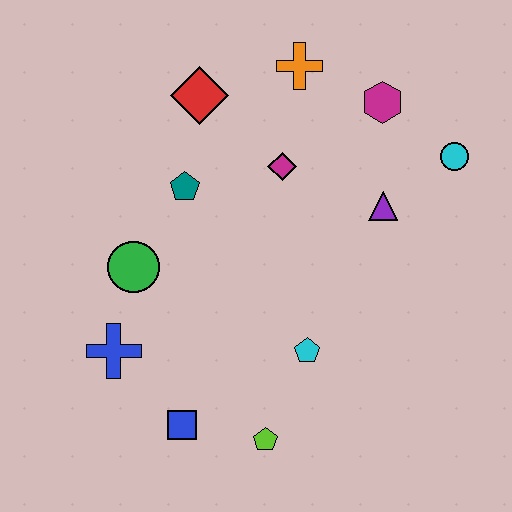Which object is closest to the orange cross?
The magenta hexagon is closest to the orange cross.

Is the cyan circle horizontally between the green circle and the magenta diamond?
No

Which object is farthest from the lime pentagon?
The orange cross is farthest from the lime pentagon.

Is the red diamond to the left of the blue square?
No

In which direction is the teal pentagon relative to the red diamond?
The teal pentagon is below the red diamond.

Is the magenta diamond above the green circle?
Yes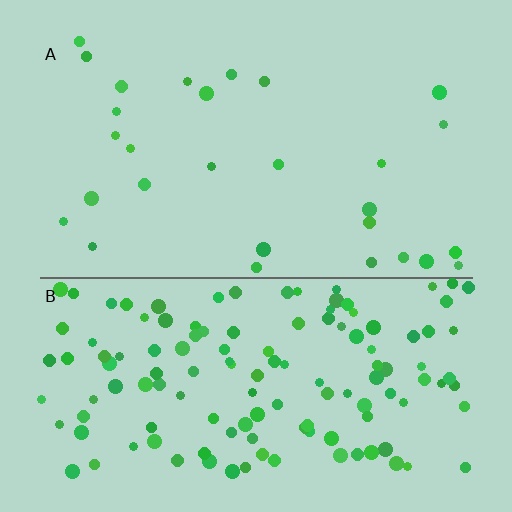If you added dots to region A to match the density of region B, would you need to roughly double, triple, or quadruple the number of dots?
Approximately quadruple.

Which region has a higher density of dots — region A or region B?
B (the bottom).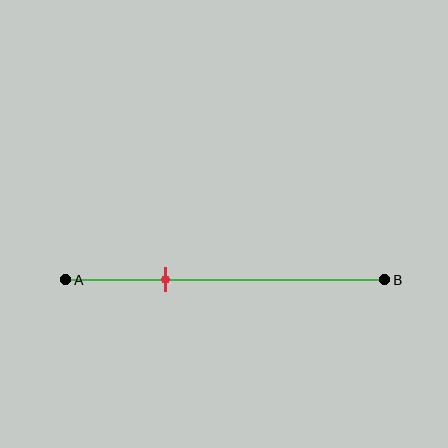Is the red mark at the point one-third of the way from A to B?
Yes, the mark is approximately at the one-third point.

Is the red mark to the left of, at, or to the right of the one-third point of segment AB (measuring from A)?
The red mark is approximately at the one-third point of segment AB.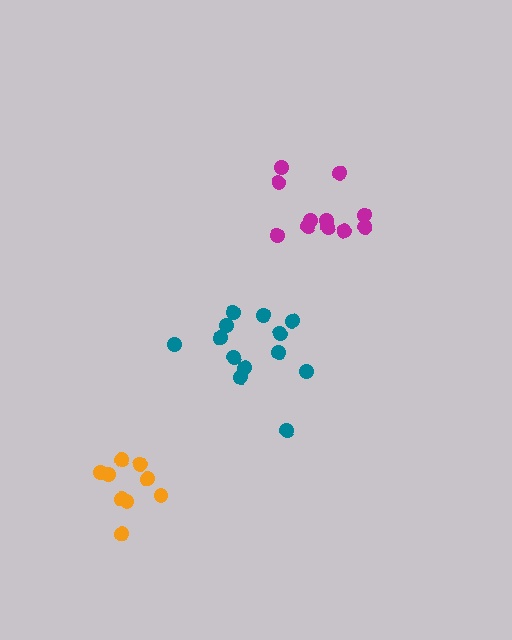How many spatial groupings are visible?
There are 3 spatial groupings.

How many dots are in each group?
Group 1: 9 dots, Group 2: 13 dots, Group 3: 11 dots (33 total).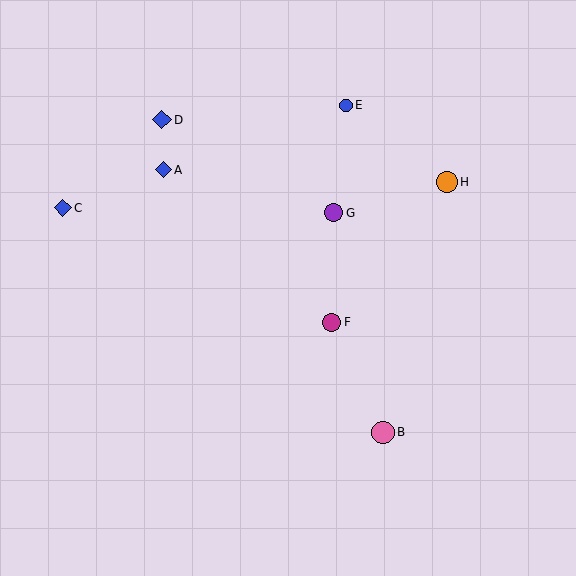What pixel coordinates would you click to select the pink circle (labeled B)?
Click at (383, 432) to select the pink circle B.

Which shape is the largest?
The pink circle (labeled B) is the largest.